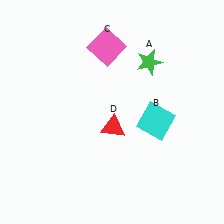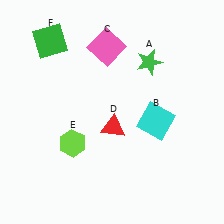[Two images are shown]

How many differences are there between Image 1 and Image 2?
There are 2 differences between the two images.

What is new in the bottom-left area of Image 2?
A lime hexagon (E) was added in the bottom-left area of Image 2.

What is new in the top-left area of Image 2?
A green square (F) was added in the top-left area of Image 2.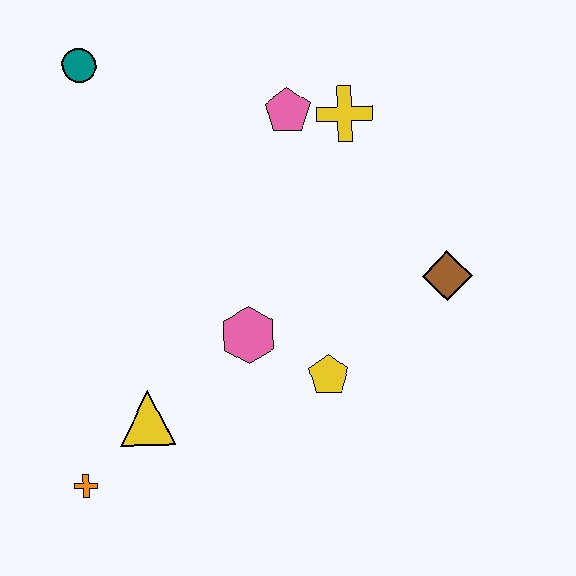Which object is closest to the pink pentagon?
The yellow cross is closest to the pink pentagon.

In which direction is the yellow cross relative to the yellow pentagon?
The yellow cross is above the yellow pentagon.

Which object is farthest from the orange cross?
The yellow cross is farthest from the orange cross.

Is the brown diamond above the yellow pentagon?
Yes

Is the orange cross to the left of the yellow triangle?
Yes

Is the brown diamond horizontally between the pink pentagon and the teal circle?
No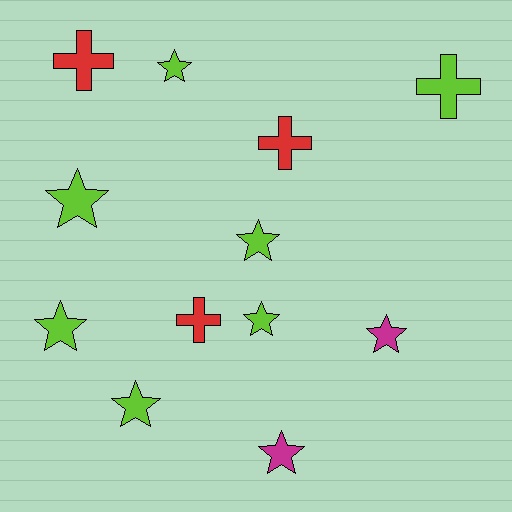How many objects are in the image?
There are 12 objects.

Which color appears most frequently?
Lime, with 7 objects.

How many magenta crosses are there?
There are no magenta crosses.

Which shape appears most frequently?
Star, with 8 objects.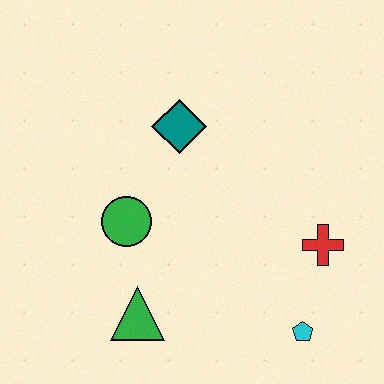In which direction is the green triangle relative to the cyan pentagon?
The green triangle is to the left of the cyan pentagon.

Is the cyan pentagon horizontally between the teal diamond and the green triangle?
No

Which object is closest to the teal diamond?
The green circle is closest to the teal diamond.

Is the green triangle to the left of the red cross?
Yes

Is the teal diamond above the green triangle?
Yes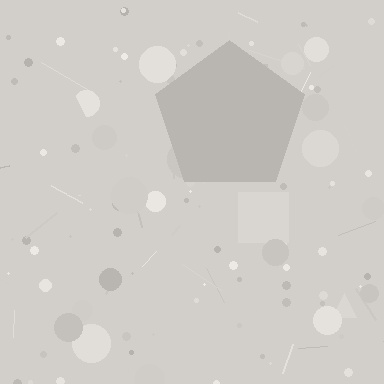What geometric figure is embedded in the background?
A pentagon is embedded in the background.